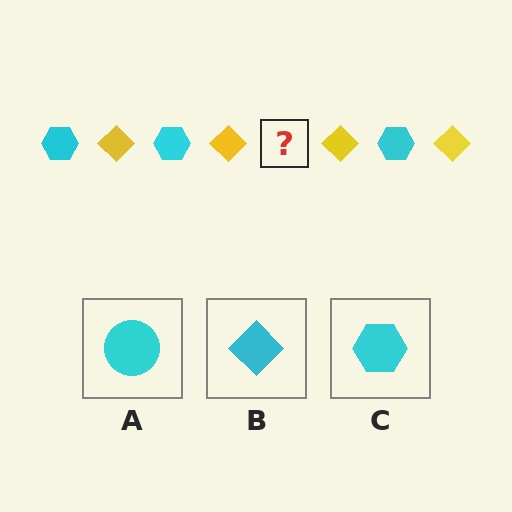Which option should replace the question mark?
Option C.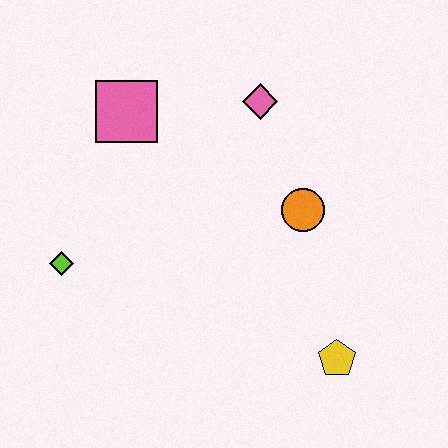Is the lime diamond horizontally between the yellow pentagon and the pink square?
No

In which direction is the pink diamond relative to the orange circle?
The pink diamond is above the orange circle.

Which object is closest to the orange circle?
The pink diamond is closest to the orange circle.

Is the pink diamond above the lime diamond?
Yes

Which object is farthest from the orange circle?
The lime diamond is farthest from the orange circle.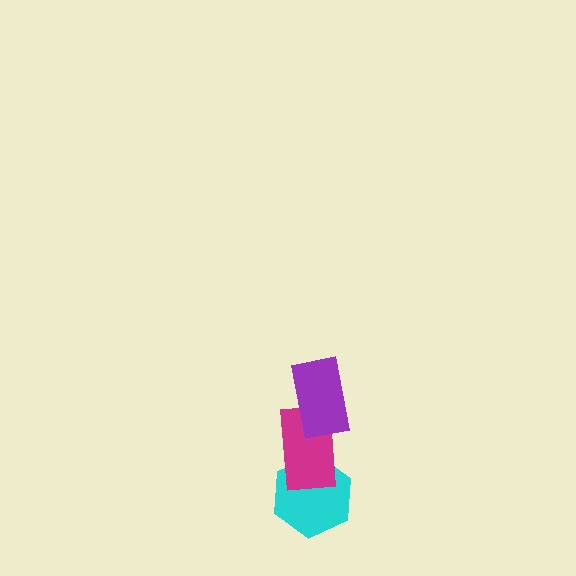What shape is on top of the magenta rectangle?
The purple rectangle is on top of the magenta rectangle.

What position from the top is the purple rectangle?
The purple rectangle is 1st from the top.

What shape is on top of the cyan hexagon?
The magenta rectangle is on top of the cyan hexagon.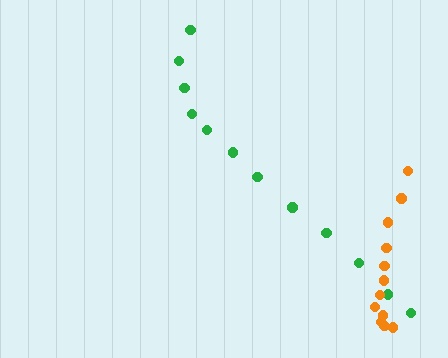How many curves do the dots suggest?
There are 2 distinct paths.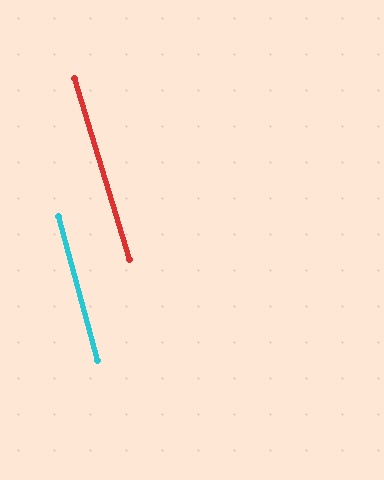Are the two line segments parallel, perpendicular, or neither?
Parallel — their directions differ by only 1.1°.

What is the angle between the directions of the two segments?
Approximately 1 degree.